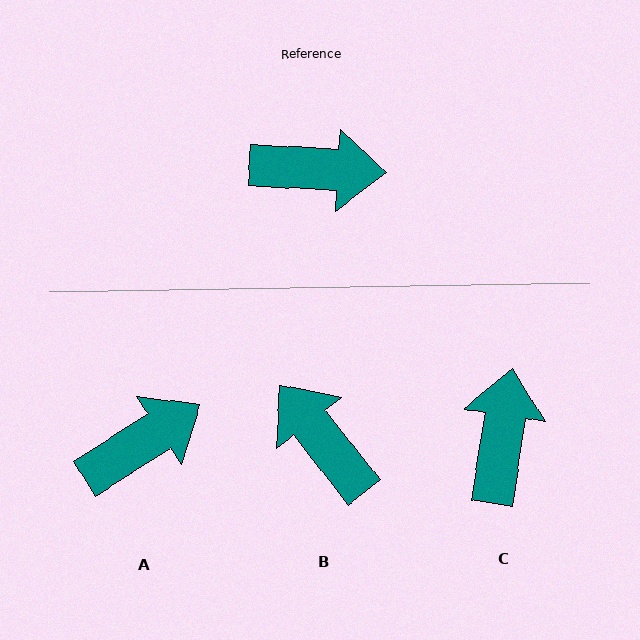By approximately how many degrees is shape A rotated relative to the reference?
Approximately 36 degrees counter-clockwise.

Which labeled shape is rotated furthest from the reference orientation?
B, about 132 degrees away.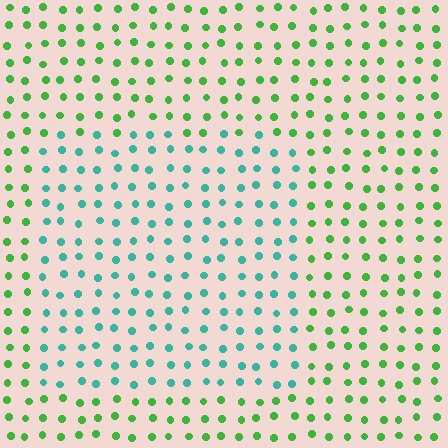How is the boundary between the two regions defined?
The boundary is defined purely by a slight shift in hue (about 50 degrees). Spacing, size, and orientation are identical on both sides.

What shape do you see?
I see a rectangle.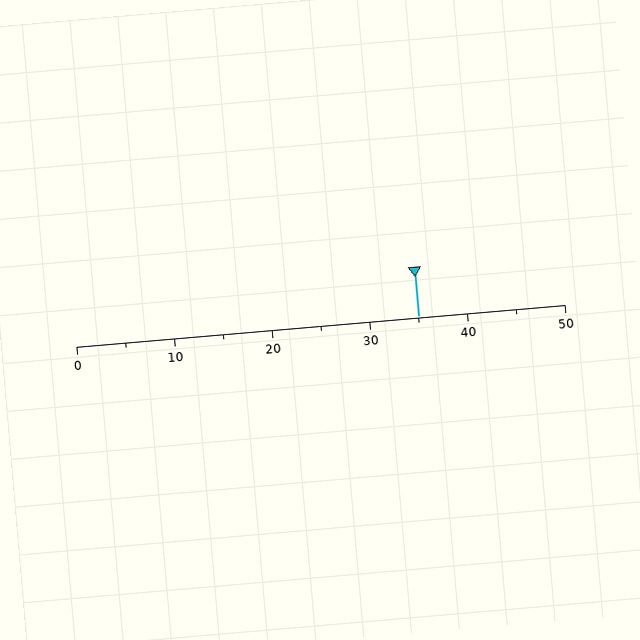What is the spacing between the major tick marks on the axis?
The major ticks are spaced 10 apart.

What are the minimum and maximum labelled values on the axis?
The axis runs from 0 to 50.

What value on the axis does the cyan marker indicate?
The marker indicates approximately 35.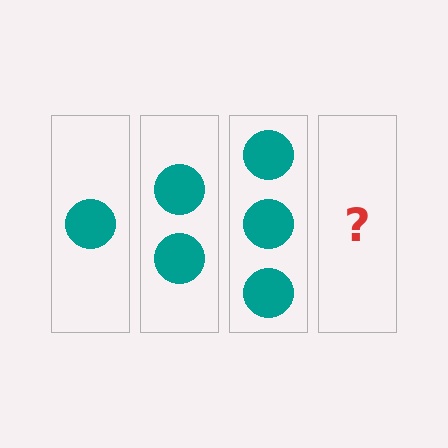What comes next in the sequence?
The next element should be 4 circles.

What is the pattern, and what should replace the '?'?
The pattern is that each step adds one more circle. The '?' should be 4 circles.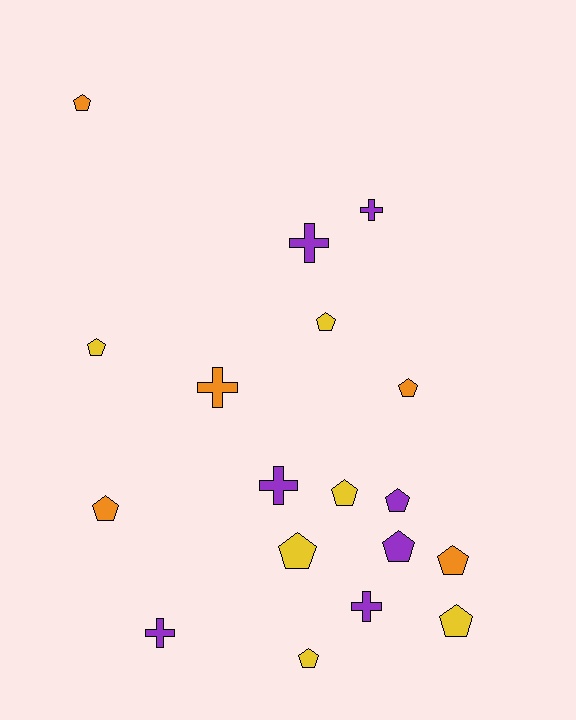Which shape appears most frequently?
Pentagon, with 12 objects.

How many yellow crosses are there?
There are no yellow crosses.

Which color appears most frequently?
Purple, with 7 objects.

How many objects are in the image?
There are 18 objects.